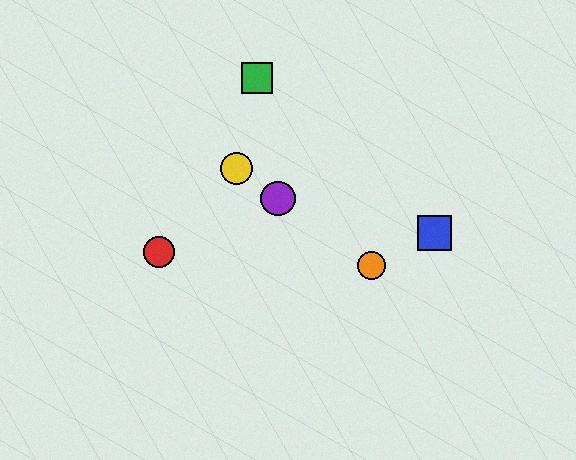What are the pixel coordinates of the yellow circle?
The yellow circle is at (237, 169).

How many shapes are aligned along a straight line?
3 shapes (the yellow circle, the purple circle, the orange circle) are aligned along a straight line.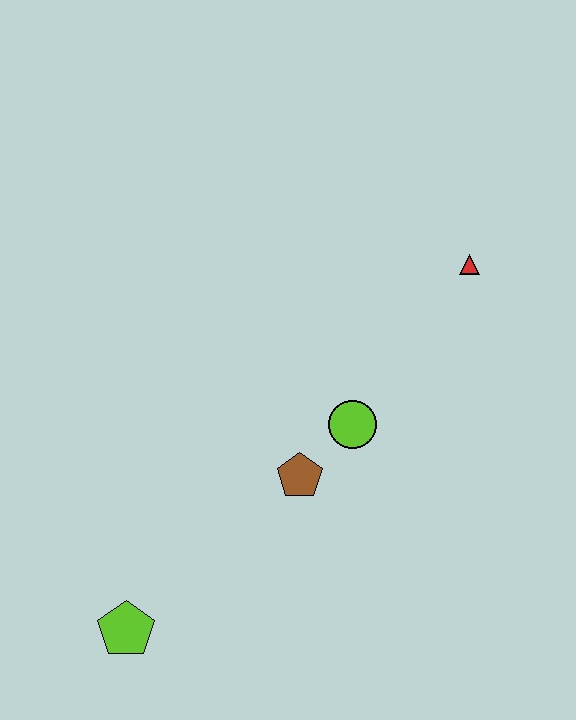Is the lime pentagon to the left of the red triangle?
Yes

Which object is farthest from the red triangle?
The lime pentagon is farthest from the red triangle.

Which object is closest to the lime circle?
The brown pentagon is closest to the lime circle.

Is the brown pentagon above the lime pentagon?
Yes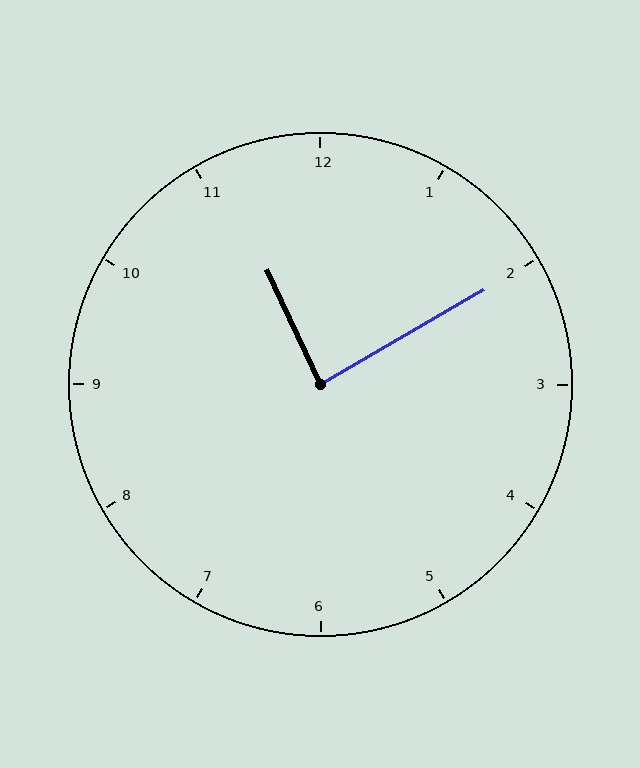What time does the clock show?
11:10.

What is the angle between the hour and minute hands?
Approximately 85 degrees.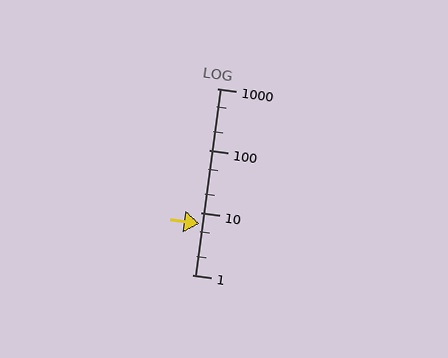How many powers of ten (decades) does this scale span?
The scale spans 3 decades, from 1 to 1000.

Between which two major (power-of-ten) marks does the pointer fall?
The pointer is between 1 and 10.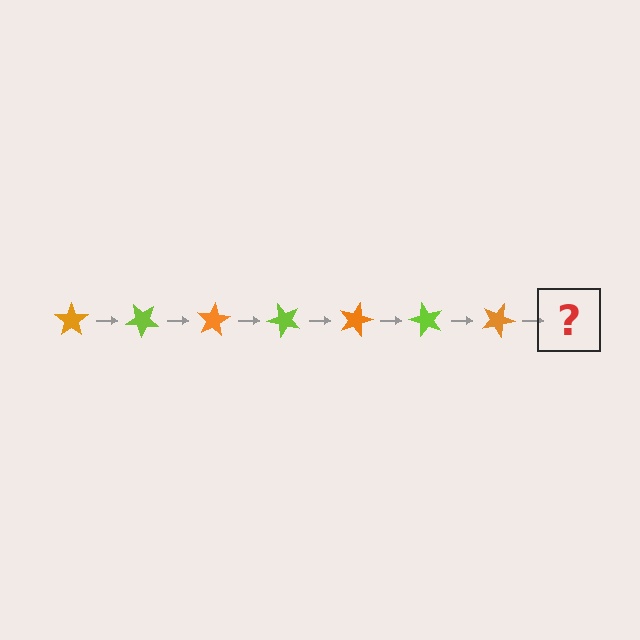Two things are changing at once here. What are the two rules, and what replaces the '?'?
The two rules are that it rotates 40 degrees each step and the color cycles through orange and lime. The '?' should be a lime star, rotated 280 degrees from the start.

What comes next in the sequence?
The next element should be a lime star, rotated 280 degrees from the start.